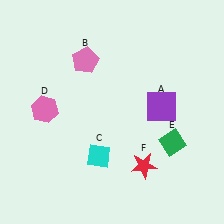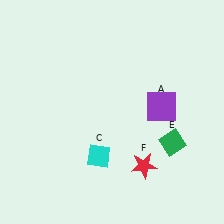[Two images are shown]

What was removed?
The pink hexagon (D), the pink pentagon (B) were removed in Image 2.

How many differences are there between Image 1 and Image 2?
There are 2 differences between the two images.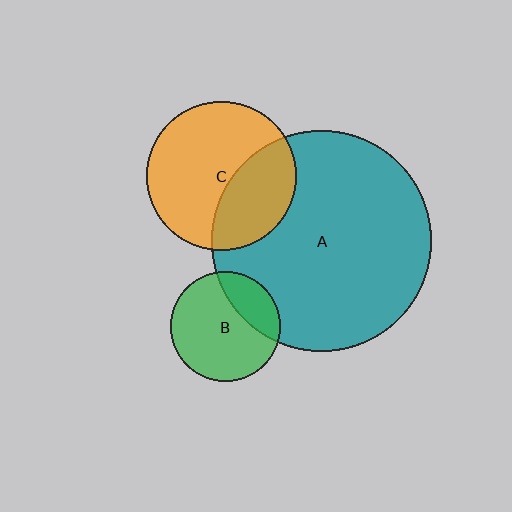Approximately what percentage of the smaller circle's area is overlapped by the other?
Approximately 25%.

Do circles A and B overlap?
Yes.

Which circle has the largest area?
Circle A (teal).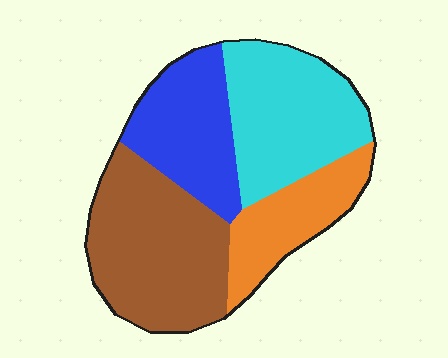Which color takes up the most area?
Brown, at roughly 35%.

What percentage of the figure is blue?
Blue takes up about one fifth (1/5) of the figure.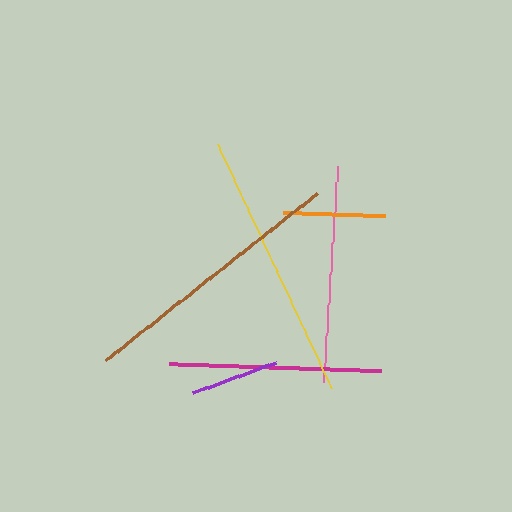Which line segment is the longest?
The brown line is the longest at approximately 270 pixels.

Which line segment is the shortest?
The purple line is the shortest at approximately 88 pixels.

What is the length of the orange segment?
The orange segment is approximately 102 pixels long.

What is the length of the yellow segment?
The yellow segment is approximately 270 pixels long.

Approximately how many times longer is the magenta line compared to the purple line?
The magenta line is approximately 2.4 times the length of the purple line.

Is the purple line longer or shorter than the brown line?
The brown line is longer than the purple line.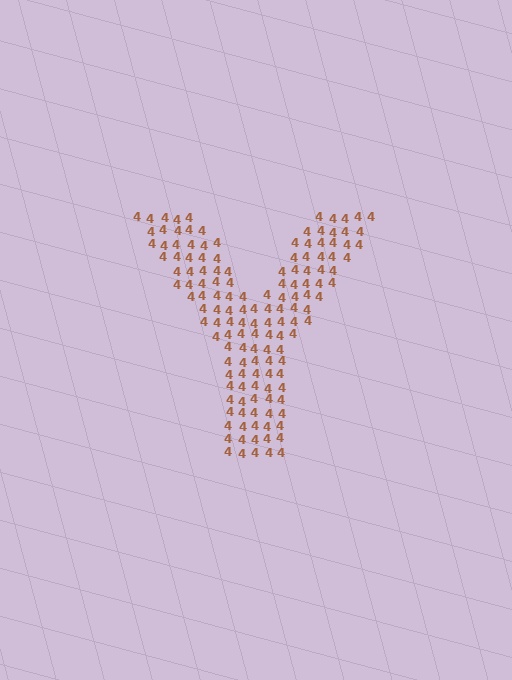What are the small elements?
The small elements are digit 4's.